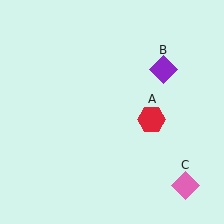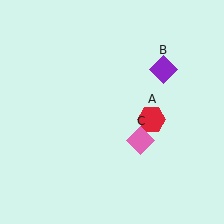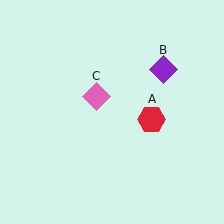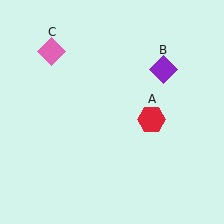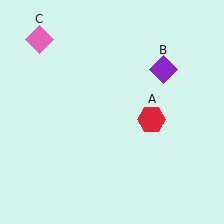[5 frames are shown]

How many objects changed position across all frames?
1 object changed position: pink diamond (object C).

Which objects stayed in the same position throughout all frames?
Red hexagon (object A) and purple diamond (object B) remained stationary.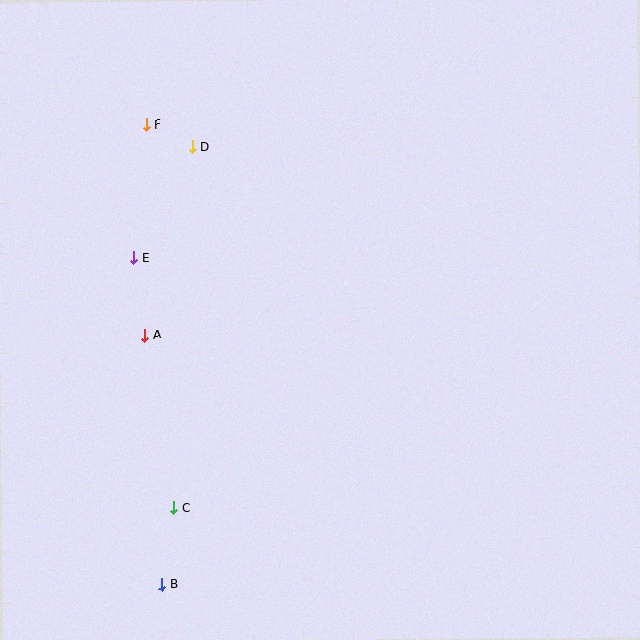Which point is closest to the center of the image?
Point A at (145, 335) is closest to the center.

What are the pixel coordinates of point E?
Point E is at (134, 257).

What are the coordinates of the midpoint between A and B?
The midpoint between A and B is at (154, 460).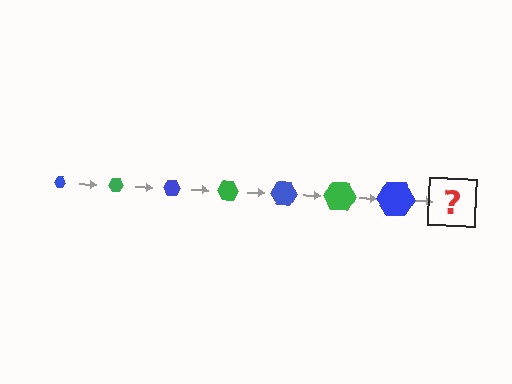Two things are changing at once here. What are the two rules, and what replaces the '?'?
The two rules are that the hexagon grows larger each step and the color cycles through blue and green. The '?' should be a green hexagon, larger than the previous one.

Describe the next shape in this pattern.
It should be a green hexagon, larger than the previous one.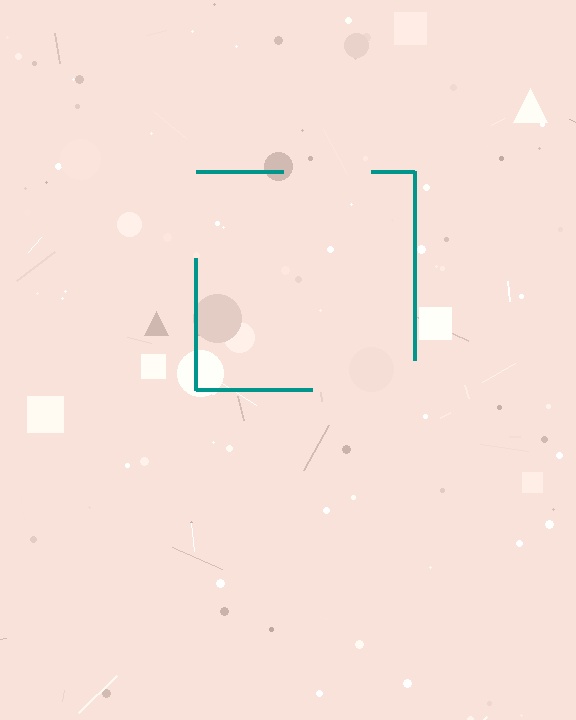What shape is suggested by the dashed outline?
The dashed outline suggests a square.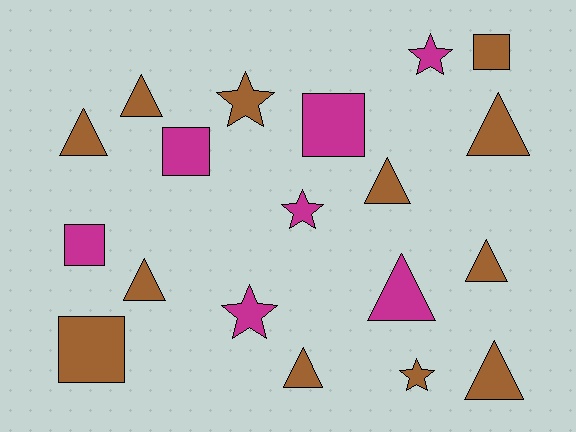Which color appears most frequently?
Brown, with 12 objects.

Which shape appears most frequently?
Triangle, with 9 objects.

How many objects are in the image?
There are 19 objects.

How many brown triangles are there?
There are 8 brown triangles.